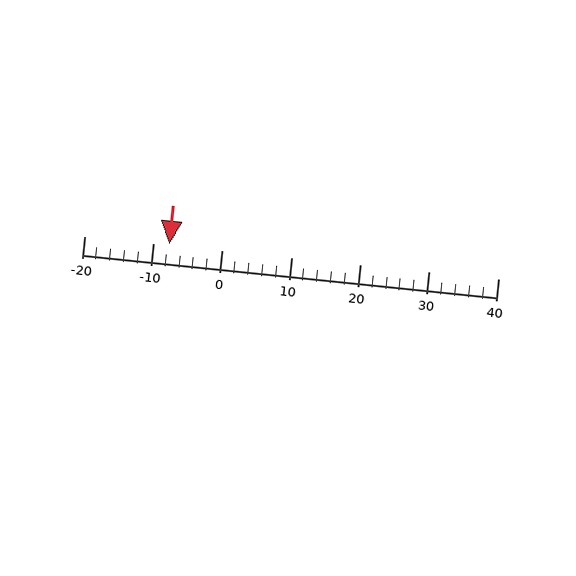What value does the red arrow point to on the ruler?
The red arrow points to approximately -8.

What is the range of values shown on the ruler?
The ruler shows values from -20 to 40.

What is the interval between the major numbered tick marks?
The major tick marks are spaced 10 units apart.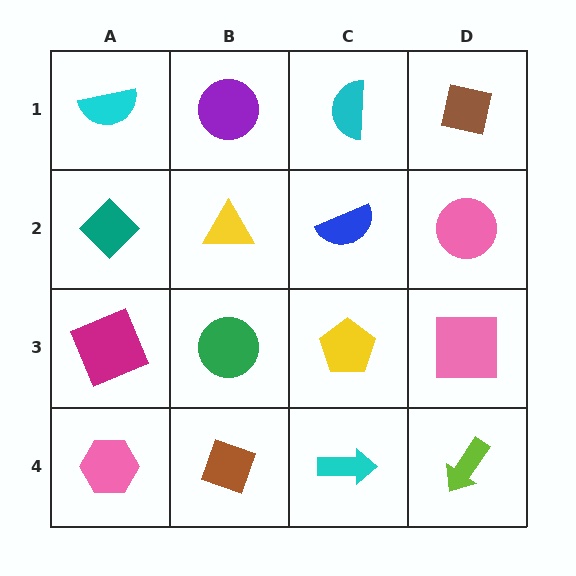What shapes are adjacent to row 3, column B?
A yellow triangle (row 2, column B), a brown diamond (row 4, column B), a magenta square (row 3, column A), a yellow pentagon (row 3, column C).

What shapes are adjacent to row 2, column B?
A purple circle (row 1, column B), a green circle (row 3, column B), a teal diamond (row 2, column A), a blue semicircle (row 2, column C).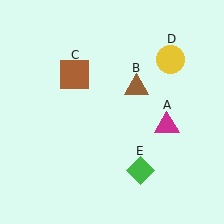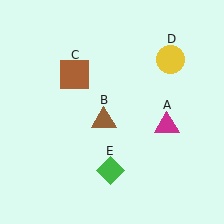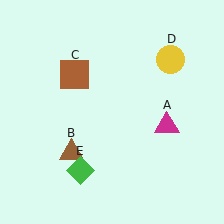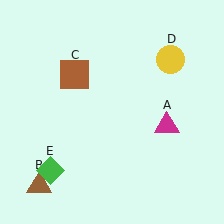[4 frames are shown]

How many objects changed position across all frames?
2 objects changed position: brown triangle (object B), green diamond (object E).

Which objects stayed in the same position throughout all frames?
Magenta triangle (object A) and brown square (object C) and yellow circle (object D) remained stationary.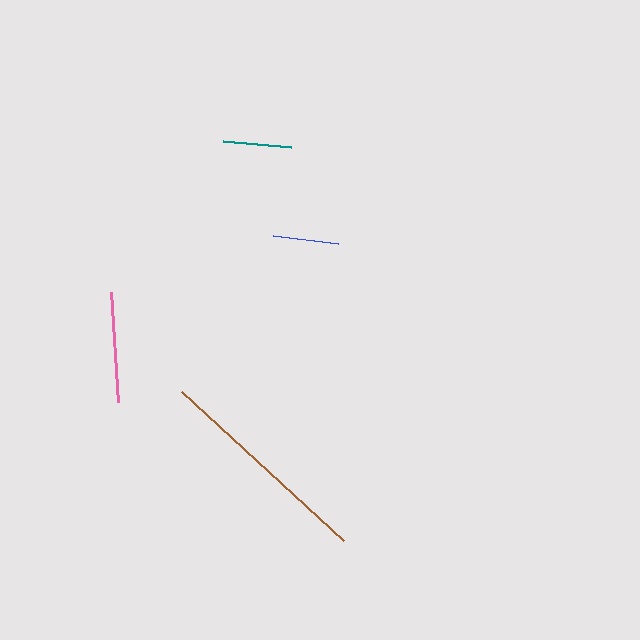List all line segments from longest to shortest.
From longest to shortest: brown, pink, teal, blue.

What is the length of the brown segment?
The brown segment is approximately 220 pixels long.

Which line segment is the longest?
The brown line is the longest at approximately 220 pixels.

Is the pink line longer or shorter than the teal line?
The pink line is longer than the teal line.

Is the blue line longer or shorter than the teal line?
The teal line is longer than the blue line.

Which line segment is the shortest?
The blue line is the shortest at approximately 66 pixels.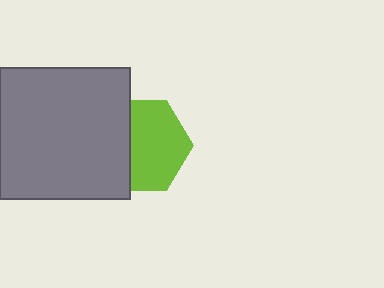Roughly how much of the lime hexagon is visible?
About half of it is visible (roughly 62%).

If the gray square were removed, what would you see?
You would see the complete lime hexagon.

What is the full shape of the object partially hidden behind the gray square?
The partially hidden object is a lime hexagon.